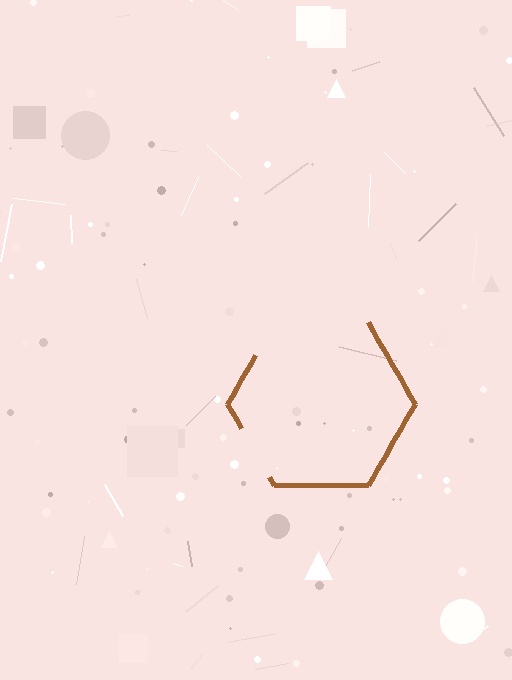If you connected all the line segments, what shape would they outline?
They would outline a hexagon.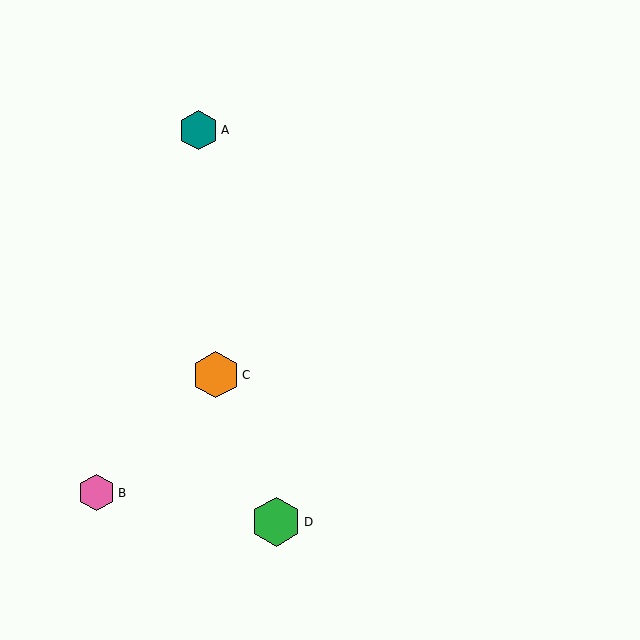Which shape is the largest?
The green hexagon (labeled D) is the largest.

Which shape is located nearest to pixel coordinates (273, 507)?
The green hexagon (labeled D) at (277, 521) is nearest to that location.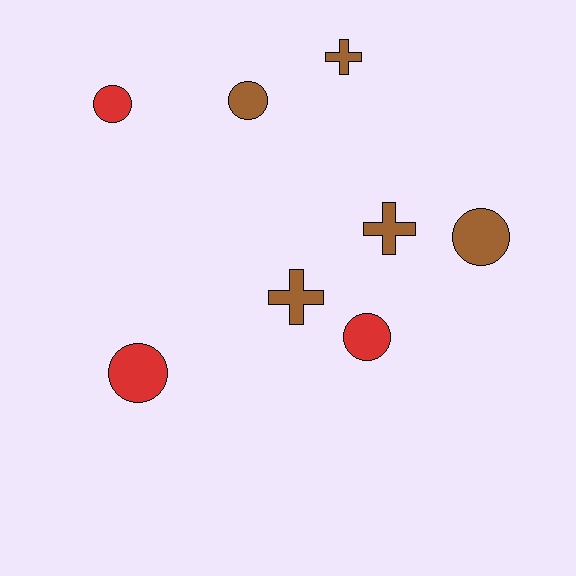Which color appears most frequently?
Brown, with 5 objects.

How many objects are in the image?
There are 8 objects.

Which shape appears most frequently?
Circle, with 5 objects.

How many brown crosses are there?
There are 3 brown crosses.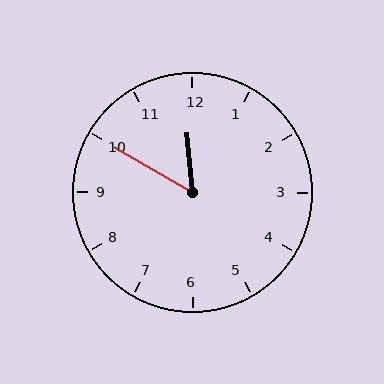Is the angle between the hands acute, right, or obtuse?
It is acute.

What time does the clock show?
11:50.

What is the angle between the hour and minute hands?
Approximately 55 degrees.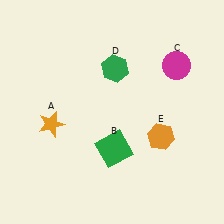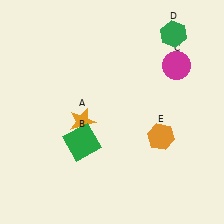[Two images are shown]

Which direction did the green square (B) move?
The green square (B) moved left.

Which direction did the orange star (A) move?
The orange star (A) moved right.